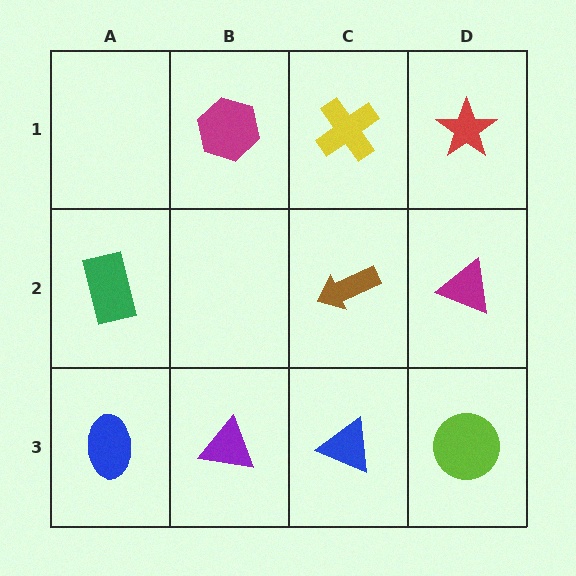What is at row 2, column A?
A green rectangle.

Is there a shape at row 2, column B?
No, that cell is empty.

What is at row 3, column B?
A purple triangle.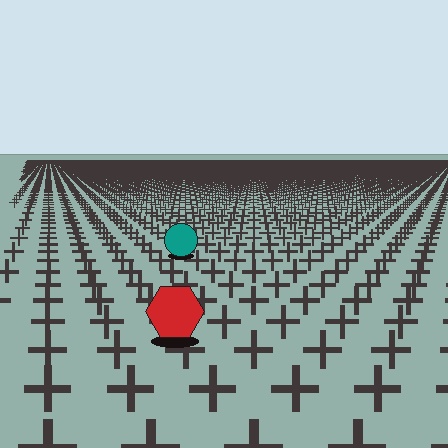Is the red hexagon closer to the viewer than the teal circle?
Yes. The red hexagon is closer — you can tell from the texture gradient: the ground texture is coarser near it.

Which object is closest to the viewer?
The red hexagon is closest. The texture marks near it are larger and more spread out.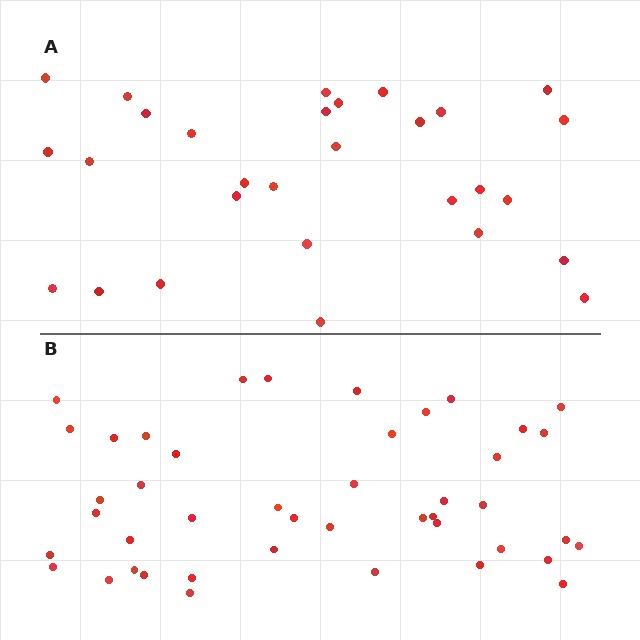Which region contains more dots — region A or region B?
Region B (the bottom region) has more dots.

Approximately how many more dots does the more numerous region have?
Region B has approximately 15 more dots than region A.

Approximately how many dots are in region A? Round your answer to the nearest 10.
About 30 dots. (The exact count is 29, which rounds to 30.)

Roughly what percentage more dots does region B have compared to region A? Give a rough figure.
About 50% more.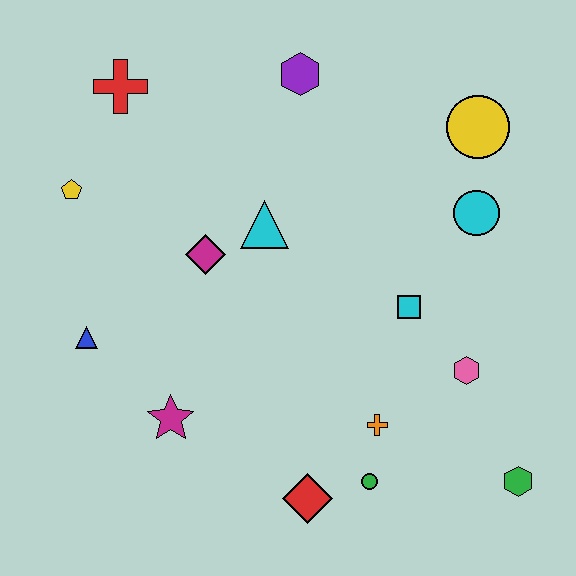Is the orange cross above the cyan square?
No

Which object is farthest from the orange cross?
The red cross is farthest from the orange cross.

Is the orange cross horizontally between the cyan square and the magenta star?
Yes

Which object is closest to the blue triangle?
The magenta star is closest to the blue triangle.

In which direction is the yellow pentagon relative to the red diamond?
The yellow pentagon is above the red diamond.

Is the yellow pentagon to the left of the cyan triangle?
Yes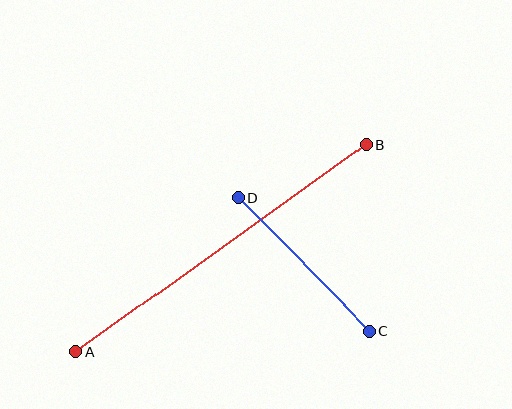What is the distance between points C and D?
The distance is approximately 187 pixels.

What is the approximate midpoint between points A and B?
The midpoint is at approximately (221, 248) pixels.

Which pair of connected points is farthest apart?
Points A and B are farthest apart.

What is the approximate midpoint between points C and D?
The midpoint is at approximately (304, 264) pixels.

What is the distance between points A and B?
The distance is approximately 357 pixels.